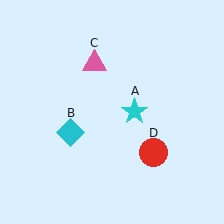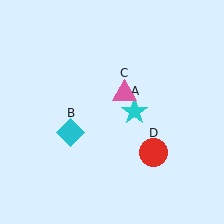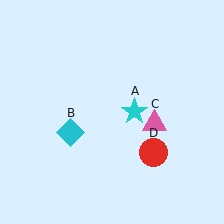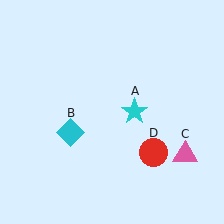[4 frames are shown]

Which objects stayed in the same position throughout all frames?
Cyan star (object A) and cyan diamond (object B) and red circle (object D) remained stationary.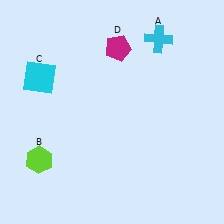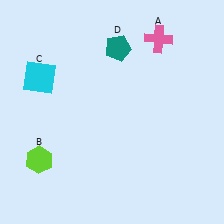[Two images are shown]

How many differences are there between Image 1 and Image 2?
There are 2 differences between the two images.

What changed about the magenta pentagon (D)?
In Image 1, D is magenta. In Image 2, it changed to teal.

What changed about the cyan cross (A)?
In Image 1, A is cyan. In Image 2, it changed to pink.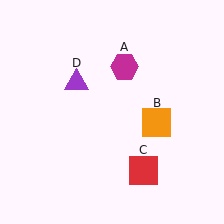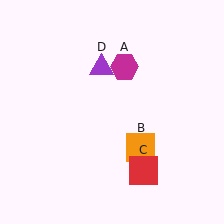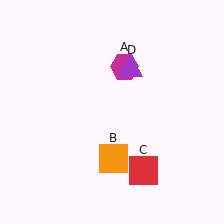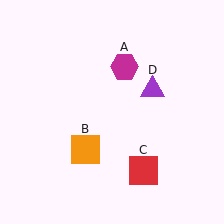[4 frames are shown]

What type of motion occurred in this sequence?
The orange square (object B), purple triangle (object D) rotated clockwise around the center of the scene.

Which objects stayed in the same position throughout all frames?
Magenta hexagon (object A) and red square (object C) remained stationary.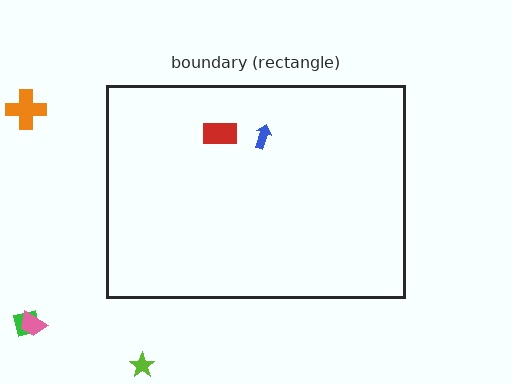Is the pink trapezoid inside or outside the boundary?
Outside.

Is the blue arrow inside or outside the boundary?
Inside.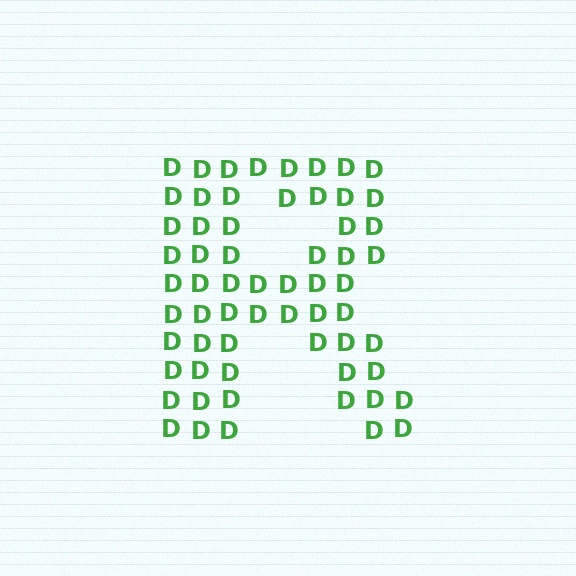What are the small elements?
The small elements are letter D's.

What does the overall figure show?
The overall figure shows the letter R.